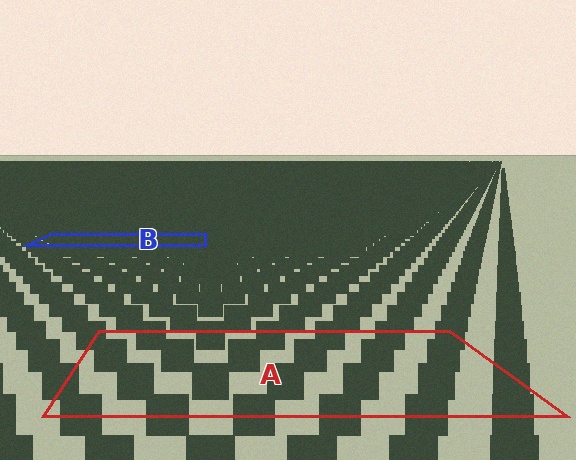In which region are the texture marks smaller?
The texture marks are smaller in region B, because it is farther away.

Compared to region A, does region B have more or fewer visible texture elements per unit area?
Region B has more texture elements per unit area — they are packed more densely because it is farther away.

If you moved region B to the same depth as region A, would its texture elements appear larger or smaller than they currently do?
They would appear larger. At a closer depth, the same texture elements are projected at a bigger on-screen size.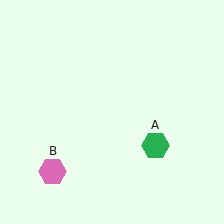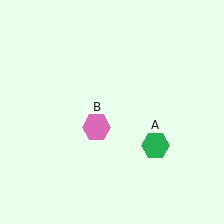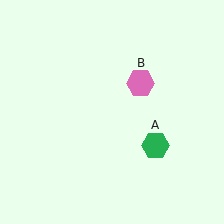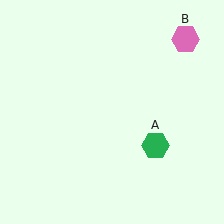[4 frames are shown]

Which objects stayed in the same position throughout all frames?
Green hexagon (object A) remained stationary.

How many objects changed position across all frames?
1 object changed position: pink hexagon (object B).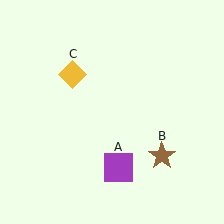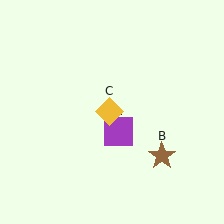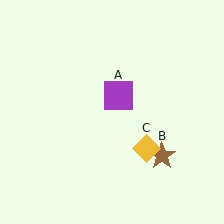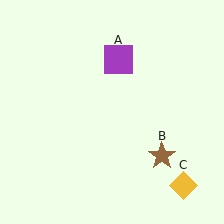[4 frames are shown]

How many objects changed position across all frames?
2 objects changed position: purple square (object A), yellow diamond (object C).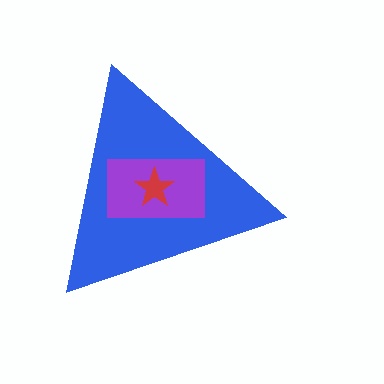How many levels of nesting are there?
3.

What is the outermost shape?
The blue triangle.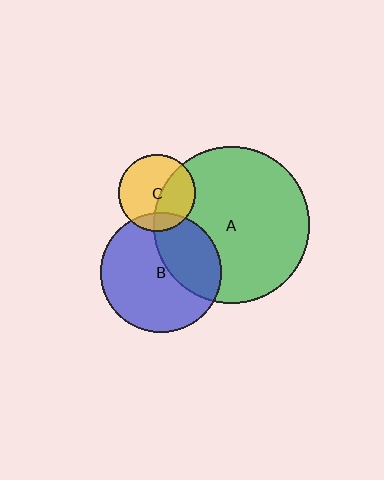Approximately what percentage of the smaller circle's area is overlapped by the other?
Approximately 15%.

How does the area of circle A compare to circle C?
Approximately 4.2 times.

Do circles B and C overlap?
Yes.